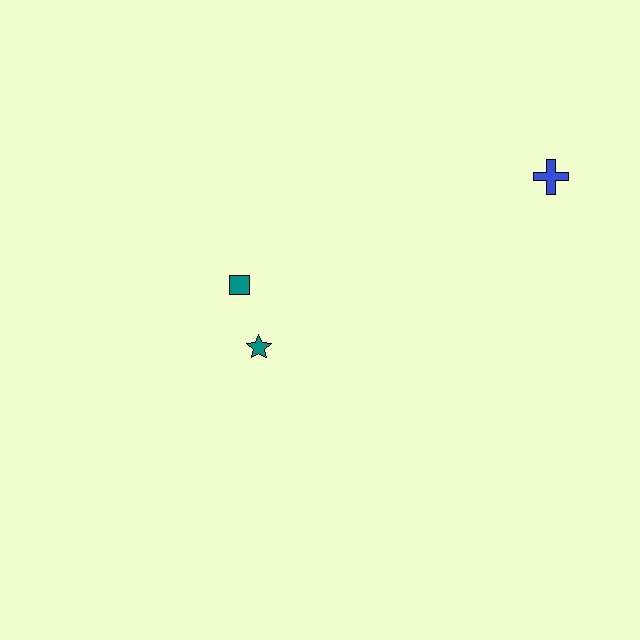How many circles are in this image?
There are no circles.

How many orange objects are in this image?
There are no orange objects.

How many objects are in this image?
There are 3 objects.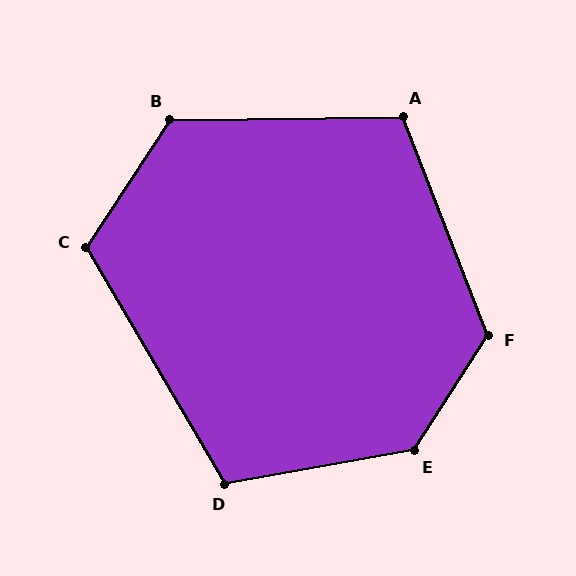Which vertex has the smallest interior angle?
D, at approximately 110 degrees.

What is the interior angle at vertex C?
Approximately 117 degrees (obtuse).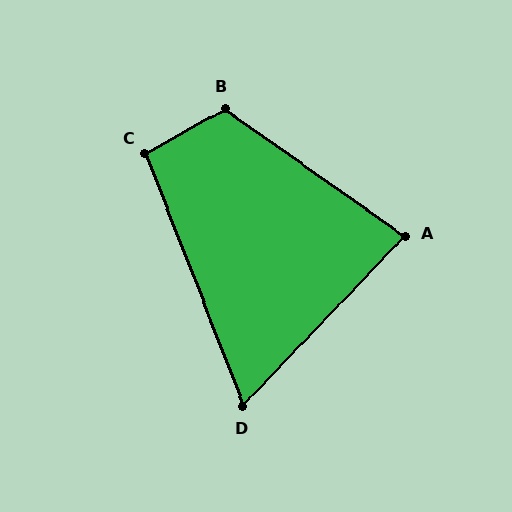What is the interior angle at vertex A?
Approximately 82 degrees (acute).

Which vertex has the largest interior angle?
B, at approximately 115 degrees.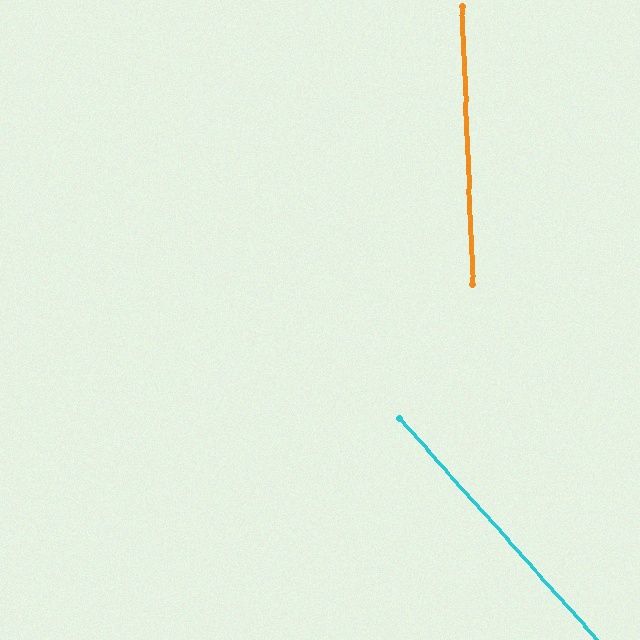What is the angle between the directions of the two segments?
Approximately 40 degrees.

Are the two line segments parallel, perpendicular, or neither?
Neither parallel nor perpendicular — they differ by about 40°.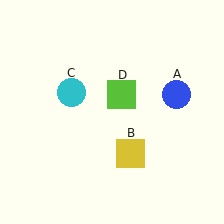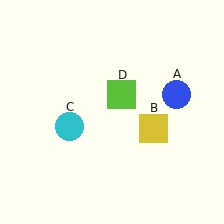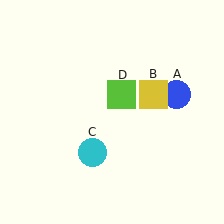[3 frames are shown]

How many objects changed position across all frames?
2 objects changed position: yellow square (object B), cyan circle (object C).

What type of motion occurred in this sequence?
The yellow square (object B), cyan circle (object C) rotated counterclockwise around the center of the scene.